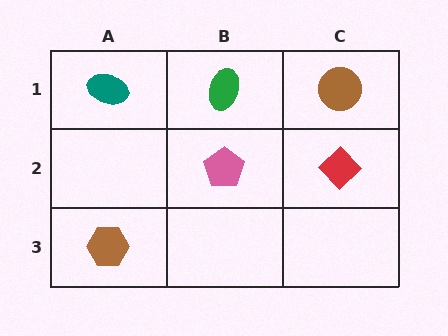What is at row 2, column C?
A red diamond.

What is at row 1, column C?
A brown circle.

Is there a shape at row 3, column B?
No, that cell is empty.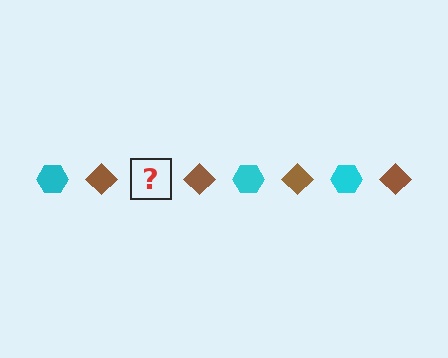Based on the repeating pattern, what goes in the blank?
The blank should be a cyan hexagon.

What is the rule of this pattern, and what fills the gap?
The rule is that the pattern alternates between cyan hexagon and brown diamond. The gap should be filled with a cyan hexagon.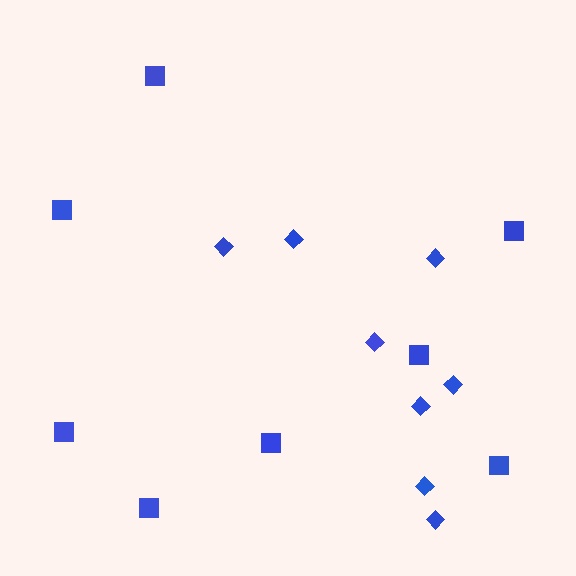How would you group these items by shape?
There are 2 groups: one group of diamonds (8) and one group of squares (8).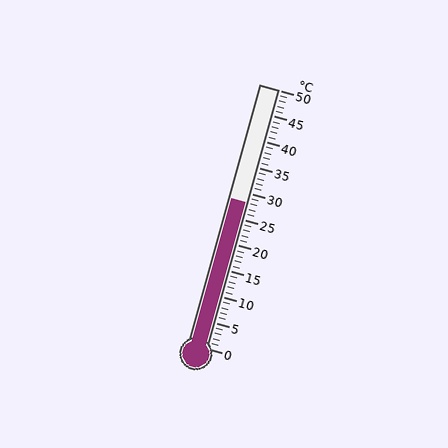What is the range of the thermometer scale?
The thermometer scale ranges from 0°C to 50°C.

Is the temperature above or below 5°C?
The temperature is above 5°C.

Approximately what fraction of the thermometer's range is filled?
The thermometer is filled to approximately 55% of its range.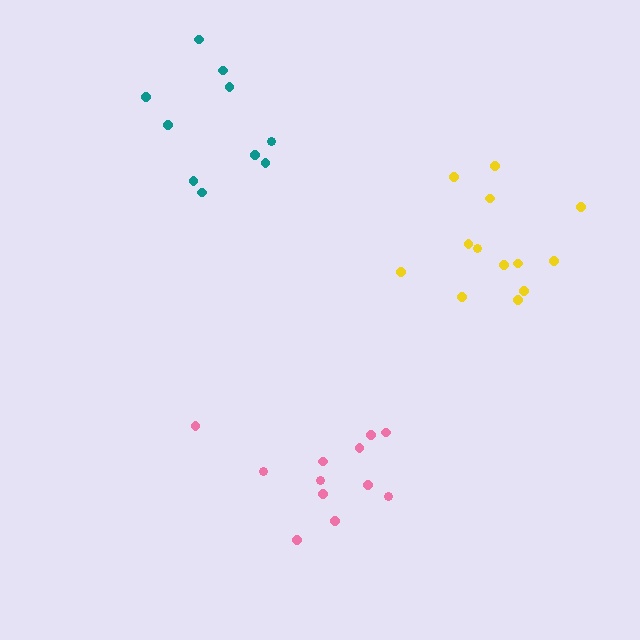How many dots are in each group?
Group 1: 12 dots, Group 2: 10 dots, Group 3: 13 dots (35 total).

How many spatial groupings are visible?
There are 3 spatial groupings.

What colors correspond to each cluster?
The clusters are colored: pink, teal, yellow.